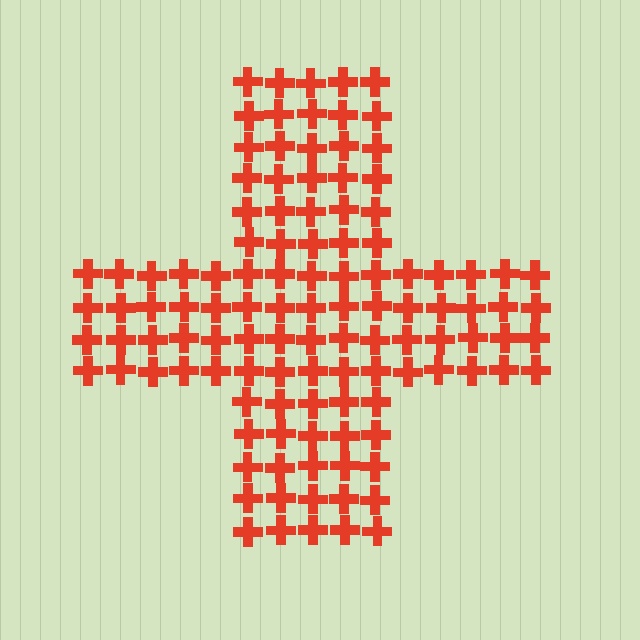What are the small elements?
The small elements are crosses.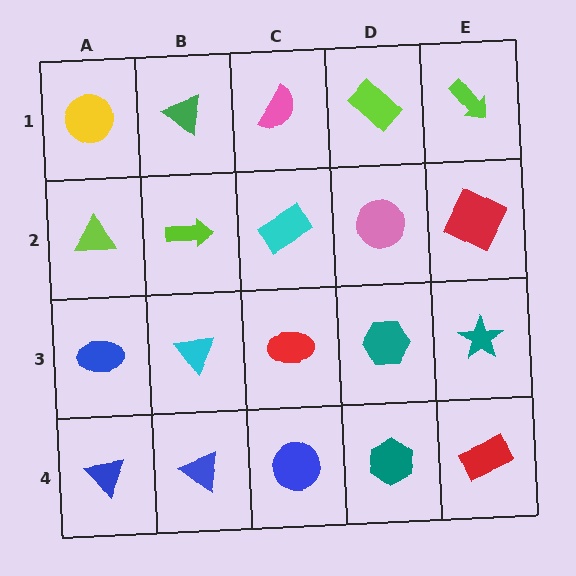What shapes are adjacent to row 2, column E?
A lime arrow (row 1, column E), a teal star (row 3, column E), a pink circle (row 2, column D).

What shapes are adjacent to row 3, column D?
A pink circle (row 2, column D), a teal hexagon (row 4, column D), a red ellipse (row 3, column C), a teal star (row 3, column E).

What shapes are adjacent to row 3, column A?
A lime triangle (row 2, column A), a blue triangle (row 4, column A), a cyan triangle (row 3, column B).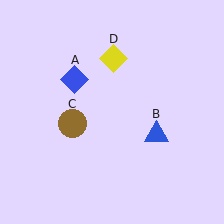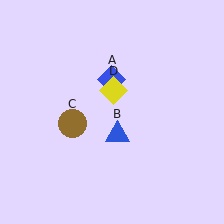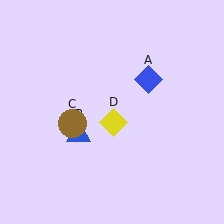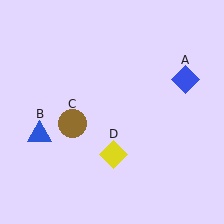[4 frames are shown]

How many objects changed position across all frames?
3 objects changed position: blue diamond (object A), blue triangle (object B), yellow diamond (object D).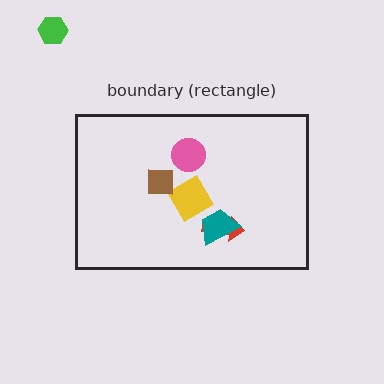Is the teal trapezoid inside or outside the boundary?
Inside.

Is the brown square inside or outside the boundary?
Inside.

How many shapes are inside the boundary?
5 inside, 1 outside.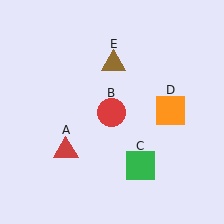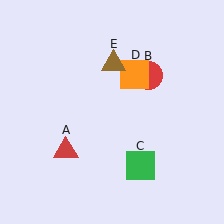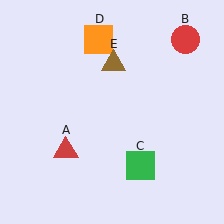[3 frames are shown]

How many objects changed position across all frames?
2 objects changed position: red circle (object B), orange square (object D).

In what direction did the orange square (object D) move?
The orange square (object D) moved up and to the left.